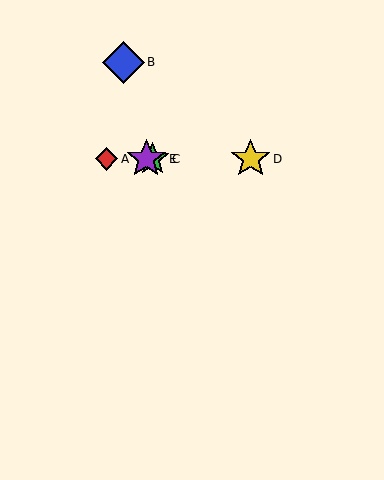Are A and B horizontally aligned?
No, A is at y≈159 and B is at y≈62.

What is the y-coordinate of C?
Object C is at y≈159.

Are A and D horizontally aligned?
Yes, both are at y≈159.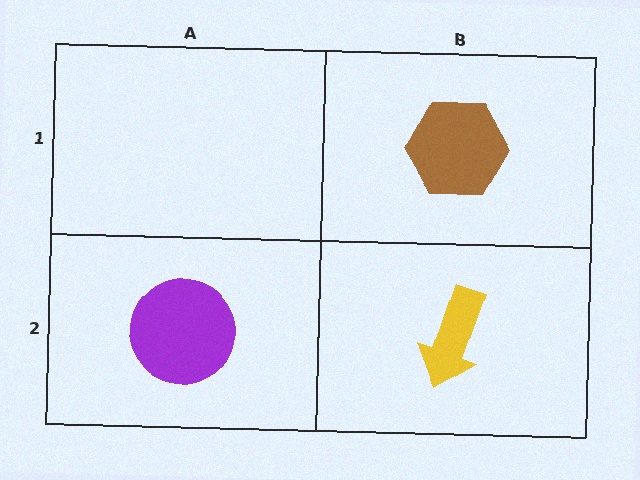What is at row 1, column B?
A brown hexagon.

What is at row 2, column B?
A yellow arrow.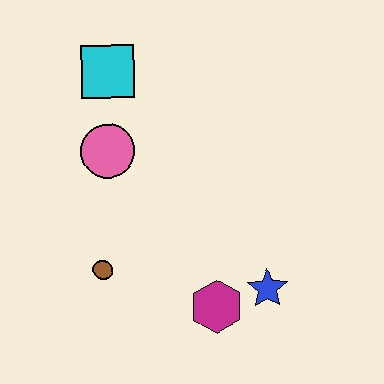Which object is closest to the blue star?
The magenta hexagon is closest to the blue star.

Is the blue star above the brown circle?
No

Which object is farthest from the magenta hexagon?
The cyan square is farthest from the magenta hexagon.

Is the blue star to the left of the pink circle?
No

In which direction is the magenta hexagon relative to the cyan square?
The magenta hexagon is below the cyan square.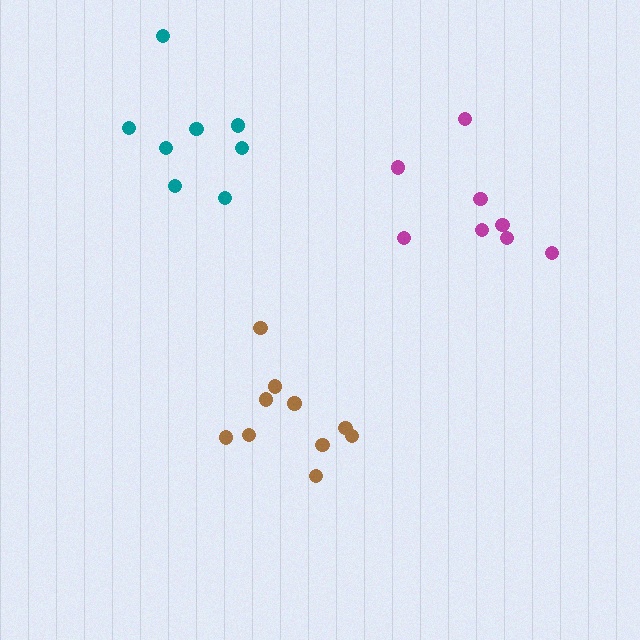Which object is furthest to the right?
The magenta cluster is rightmost.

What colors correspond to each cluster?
The clusters are colored: brown, magenta, teal.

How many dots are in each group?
Group 1: 10 dots, Group 2: 8 dots, Group 3: 8 dots (26 total).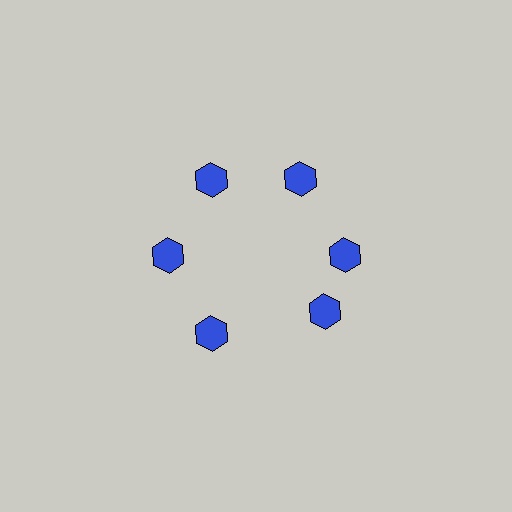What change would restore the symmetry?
The symmetry would be restored by rotating it back into even spacing with its neighbors so that all 6 hexagons sit at equal angles and equal distance from the center.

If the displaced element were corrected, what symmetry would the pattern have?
It would have 6-fold rotational symmetry — the pattern would map onto itself every 60 degrees.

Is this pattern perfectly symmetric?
No. The 6 blue hexagons are arranged in a ring, but one element near the 5 o'clock position is rotated out of alignment along the ring, breaking the 6-fold rotational symmetry.